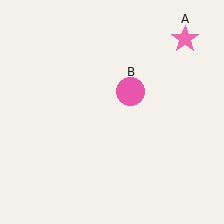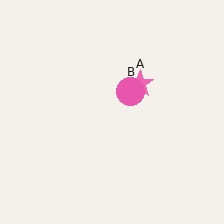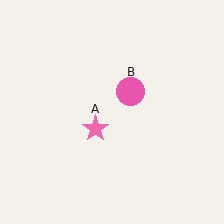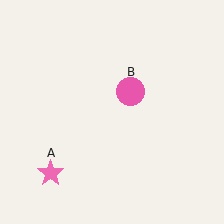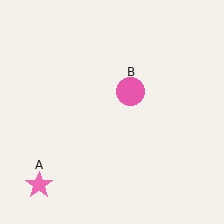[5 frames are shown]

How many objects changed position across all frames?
1 object changed position: pink star (object A).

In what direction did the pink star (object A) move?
The pink star (object A) moved down and to the left.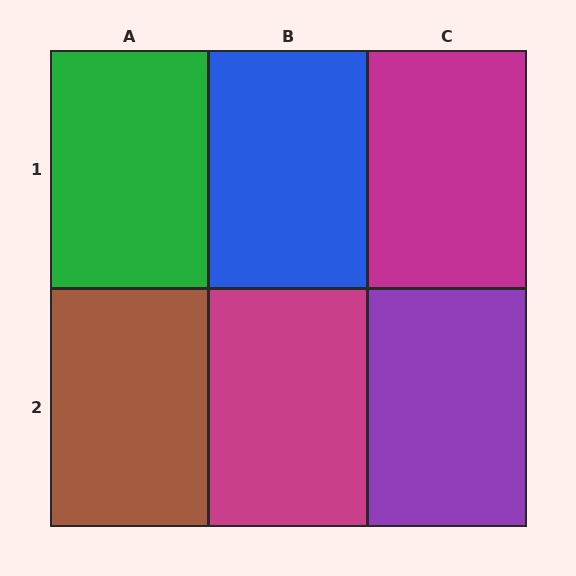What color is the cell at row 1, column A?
Green.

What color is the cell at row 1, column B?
Blue.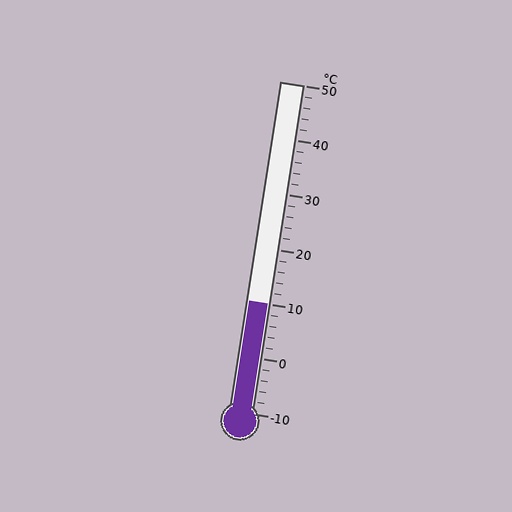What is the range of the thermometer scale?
The thermometer scale ranges from -10°C to 50°C.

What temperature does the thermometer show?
The thermometer shows approximately 10°C.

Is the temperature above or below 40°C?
The temperature is below 40°C.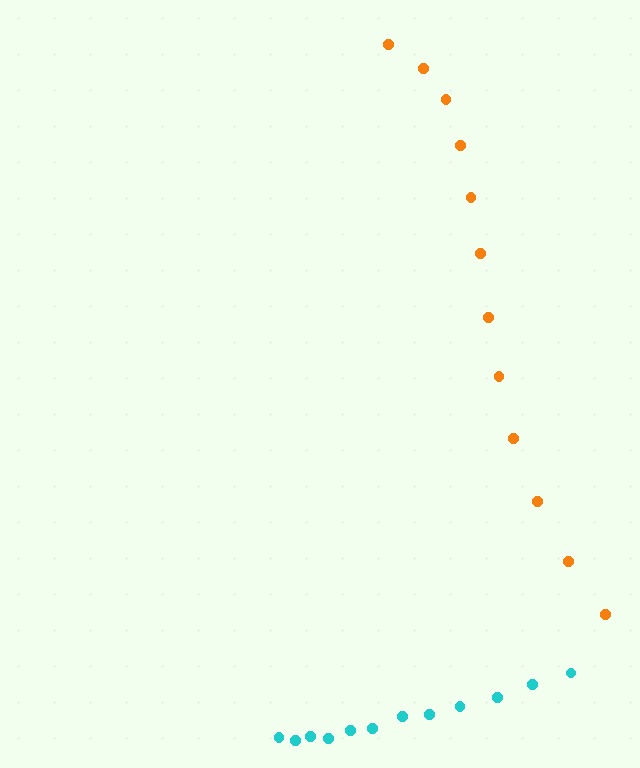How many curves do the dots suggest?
There are 2 distinct paths.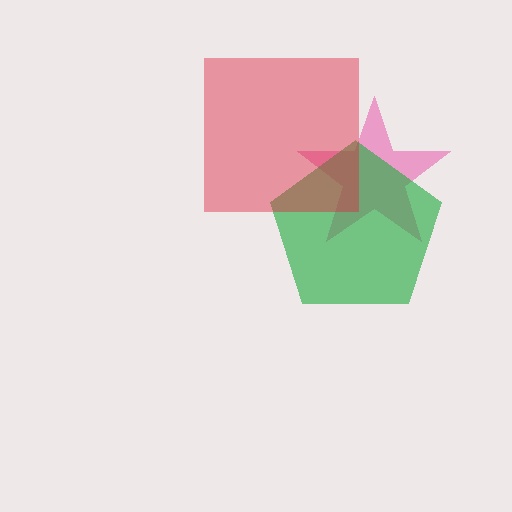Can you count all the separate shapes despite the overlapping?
Yes, there are 3 separate shapes.